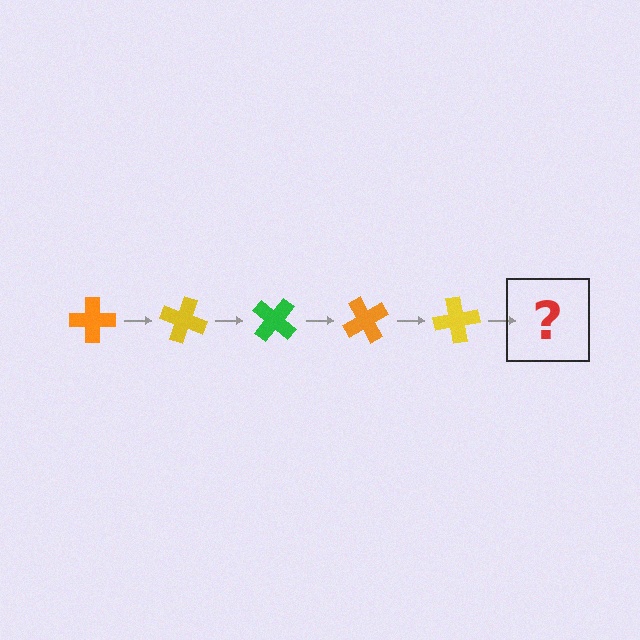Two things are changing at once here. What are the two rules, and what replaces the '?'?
The two rules are that it rotates 20 degrees each step and the color cycles through orange, yellow, and green. The '?' should be a green cross, rotated 100 degrees from the start.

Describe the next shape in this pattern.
It should be a green cross, rotated 100 degrees from the start.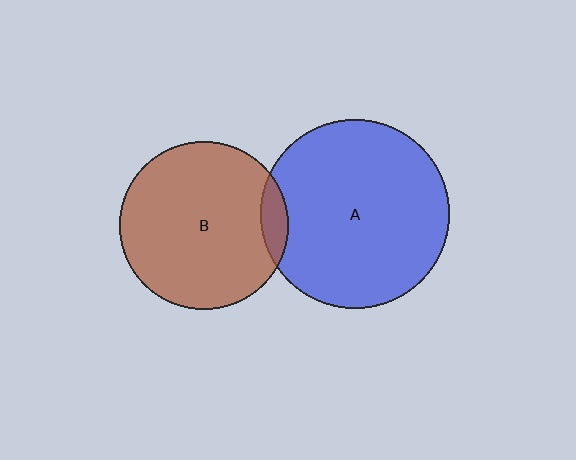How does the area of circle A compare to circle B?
Approximately 1.3 times.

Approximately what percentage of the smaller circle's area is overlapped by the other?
Approximately 10%.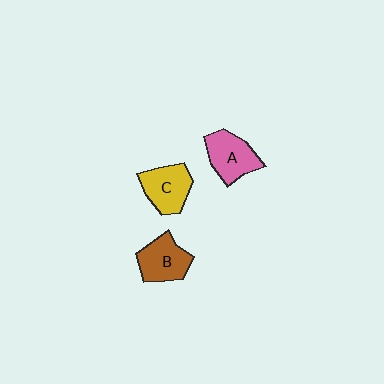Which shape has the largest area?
Shape A (pink).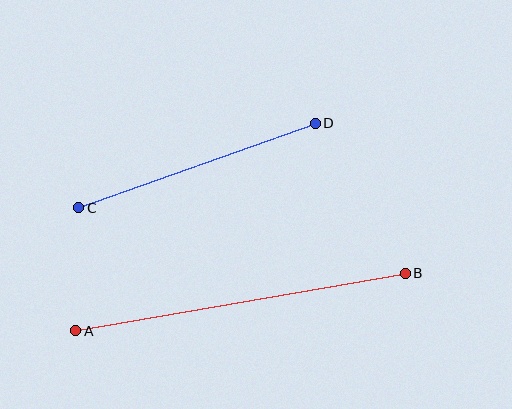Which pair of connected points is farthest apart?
Points A and B are farthest apart.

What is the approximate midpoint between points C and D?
The midpoint is at approximately (197, 166) pixels.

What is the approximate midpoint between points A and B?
The midpoint is at approximately (241, 302) pixels.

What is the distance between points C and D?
The distance is approximately 251 pixels.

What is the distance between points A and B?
The distance is approximately 334 pixels.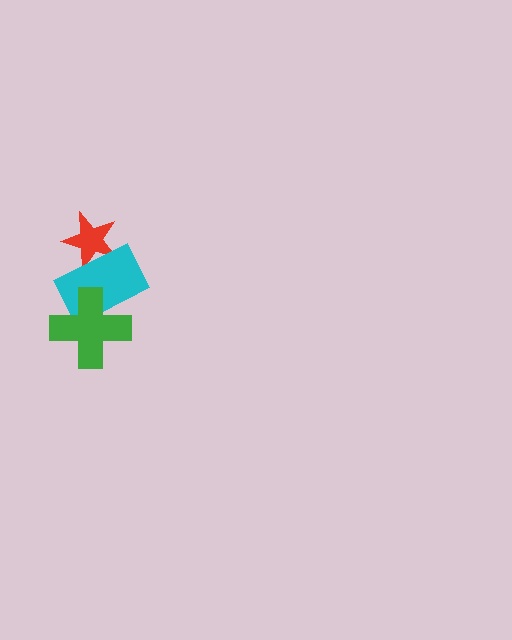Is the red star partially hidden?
Yes, it is partially covered by another shape.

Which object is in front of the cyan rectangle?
The green cross is in front of the cyan rectangle.